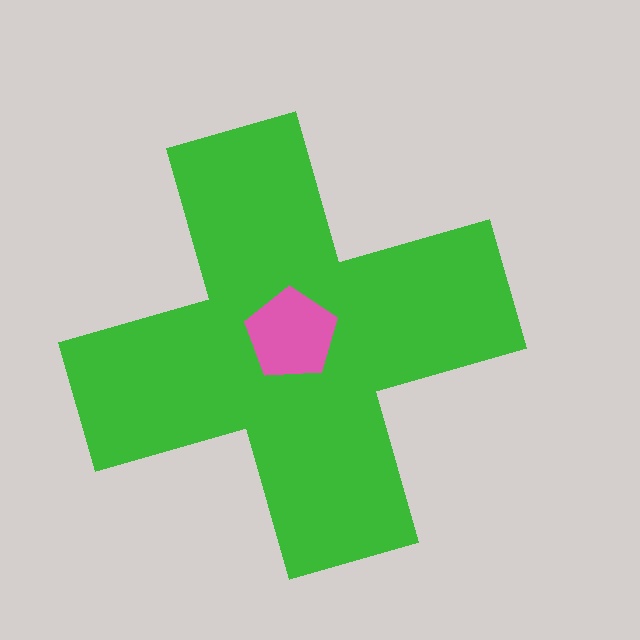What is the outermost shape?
The green cross.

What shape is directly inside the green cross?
The pink pentagon.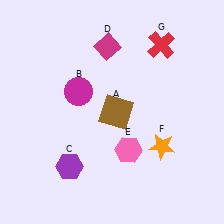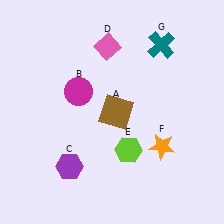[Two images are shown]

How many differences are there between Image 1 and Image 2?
There are 3 differences between the two images.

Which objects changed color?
D changed from magenta to pink. E changed from pink to lime. G changed from red to teal.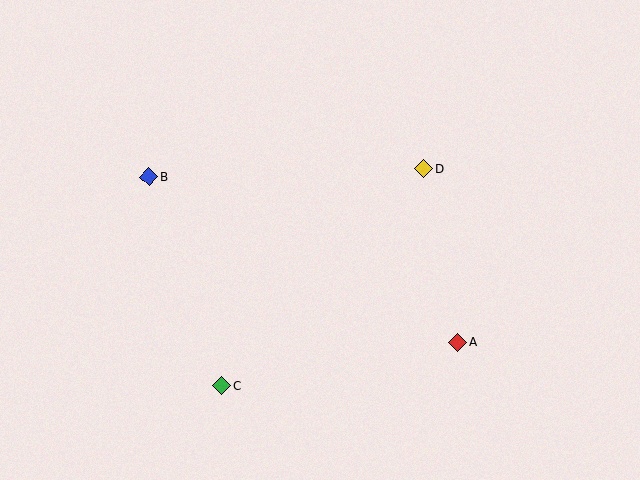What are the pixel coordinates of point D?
Point D is at (424, 169).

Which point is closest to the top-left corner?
Point B is closest to the top-left corner.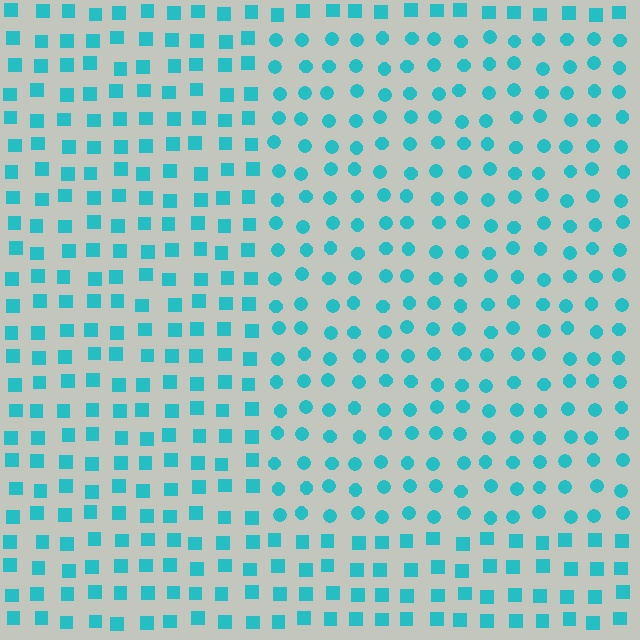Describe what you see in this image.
The image is filled with small cyan elements arranged in a uniform grid. A rectangle-shaped region contains circles, while the surrounding area contains squares. The boundary is defined purely by the change in element shape.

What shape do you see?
I see a rectangle.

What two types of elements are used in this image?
The image uses circles inside the rectangle region and squares outside it.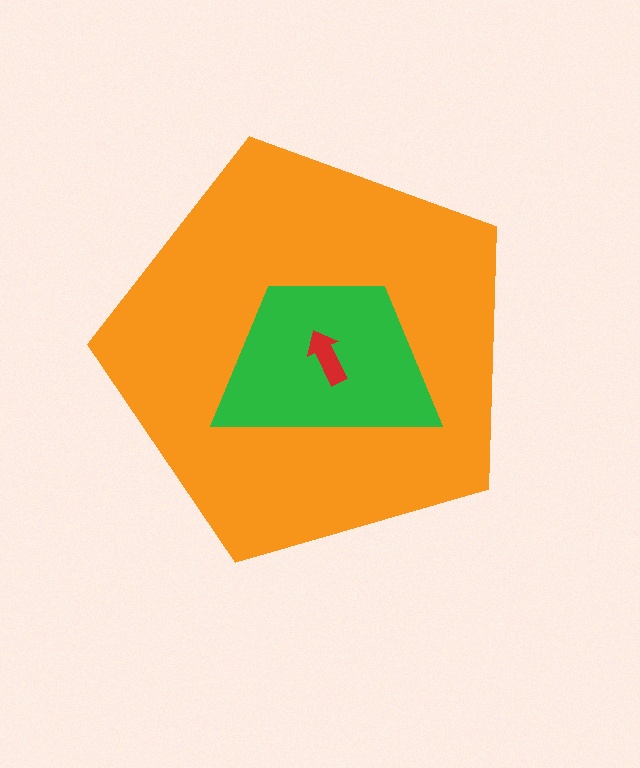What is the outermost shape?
The orange pentagon.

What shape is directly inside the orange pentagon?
The green trapezoid.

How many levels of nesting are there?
3.